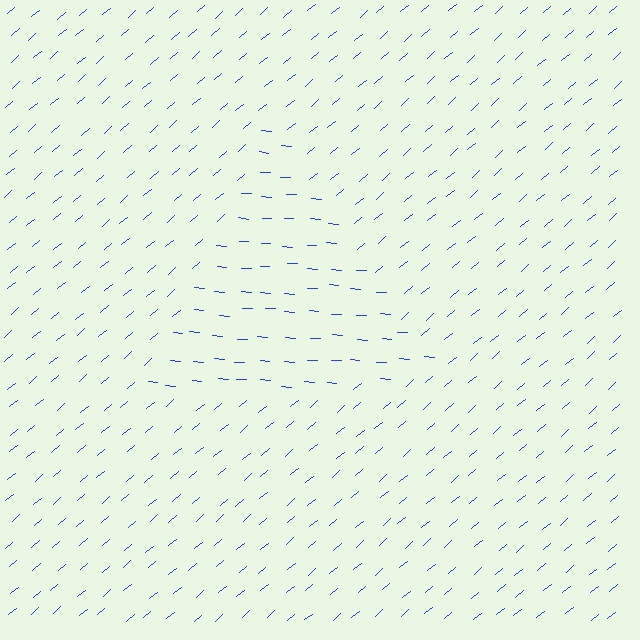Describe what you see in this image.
The image is filled with small blue line segments. A triangle region in the image has lines oriented differently from the surrounding lines, creating a visible texture boundary.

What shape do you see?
I see a triangle.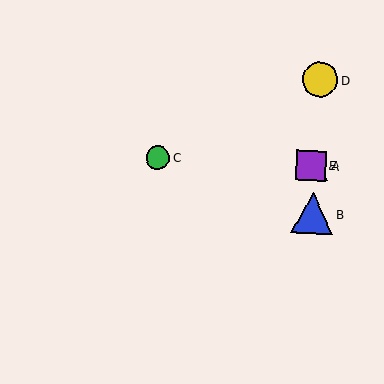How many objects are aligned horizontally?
3 objects (A, C, E) are aligned horizontally.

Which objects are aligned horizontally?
Objects A, C, E are aligned horizontally.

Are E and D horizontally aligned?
No, E is at y≈166 and D is at y≈80.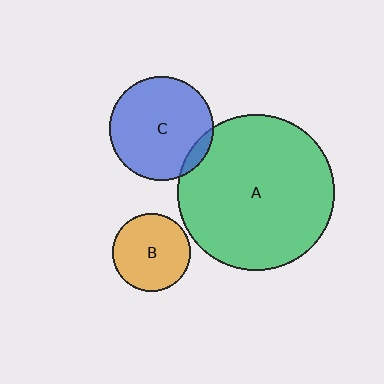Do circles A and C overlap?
Yes.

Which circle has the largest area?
Circle A (green).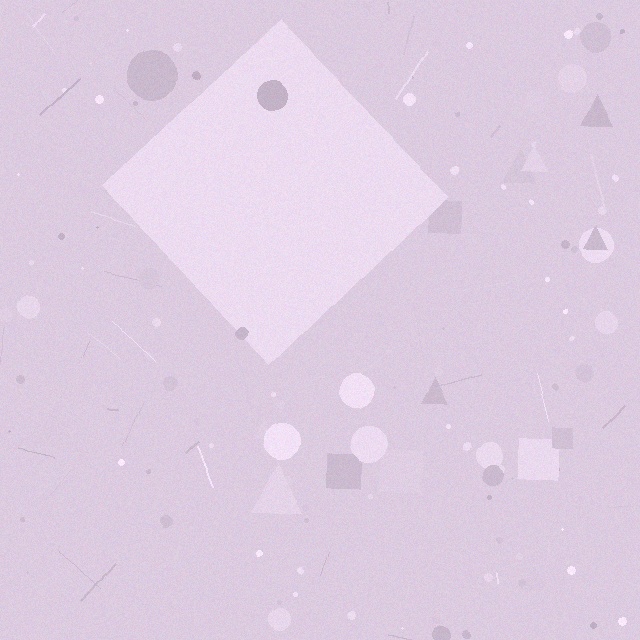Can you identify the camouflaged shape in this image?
The camouflaged shape is a diamond.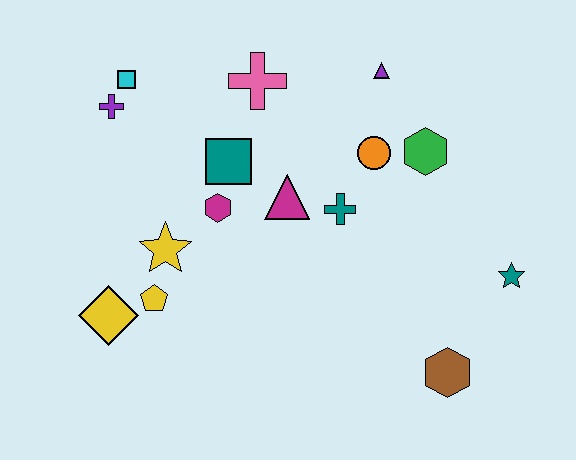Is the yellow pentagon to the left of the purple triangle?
Yes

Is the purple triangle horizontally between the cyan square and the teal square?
No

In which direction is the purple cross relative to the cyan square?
The purple cross is below the cyan square.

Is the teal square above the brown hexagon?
Yes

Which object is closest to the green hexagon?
The orange circle is closest to the green hexagon.